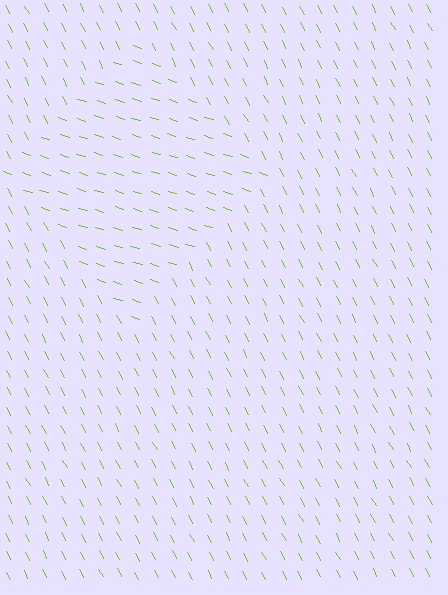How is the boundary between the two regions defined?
The boundary is defined purely by a change in line orientation (approximately 45 degrees difference). All lines are the same color and thickness.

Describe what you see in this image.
The image is filled with small lime line segments. A diamond region in the image has lines oriented differently from the surrounding lines, creating a visible texture boundary.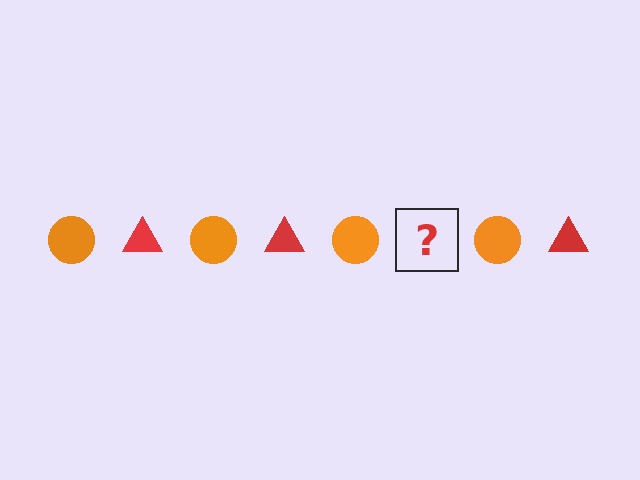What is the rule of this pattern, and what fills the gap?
The rule is that the pattern alternates between orange circle and red triangle. The gap should be filled with a red triangle.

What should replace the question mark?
The question mark should be replaced with a red triangle.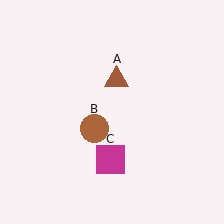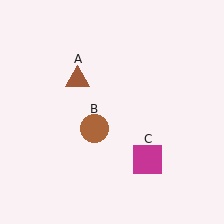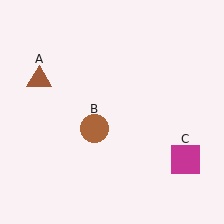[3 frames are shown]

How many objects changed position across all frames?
2 objects changed position: brown triangle (object A), magenta square (object C).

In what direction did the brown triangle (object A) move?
The brown triangle (object A) moved left.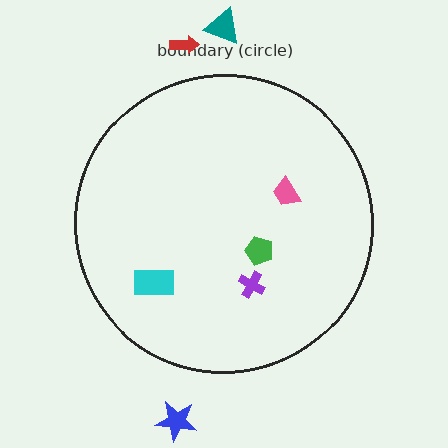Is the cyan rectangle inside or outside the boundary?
Inside.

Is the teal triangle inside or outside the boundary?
Outside.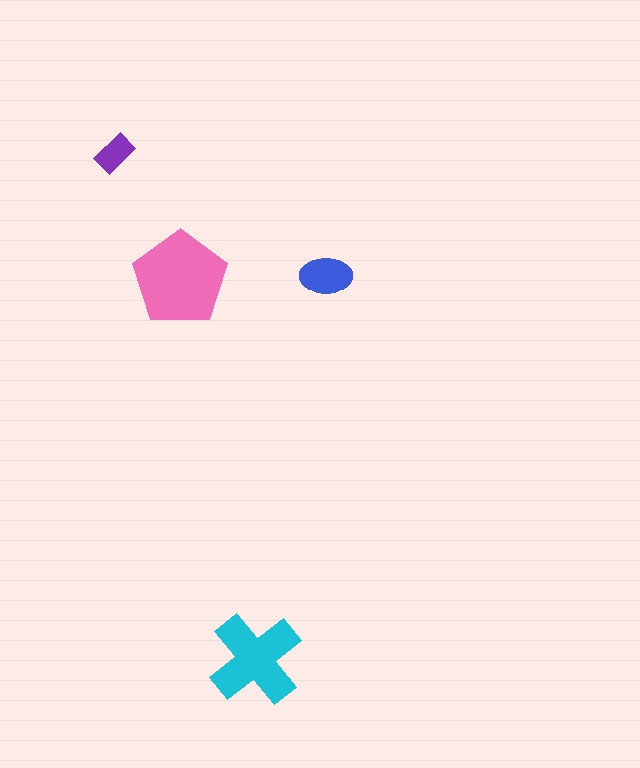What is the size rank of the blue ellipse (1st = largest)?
3rd.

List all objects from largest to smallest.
The pink pentagon, the cyan cross, the blue ellipse, the purple rectangle.